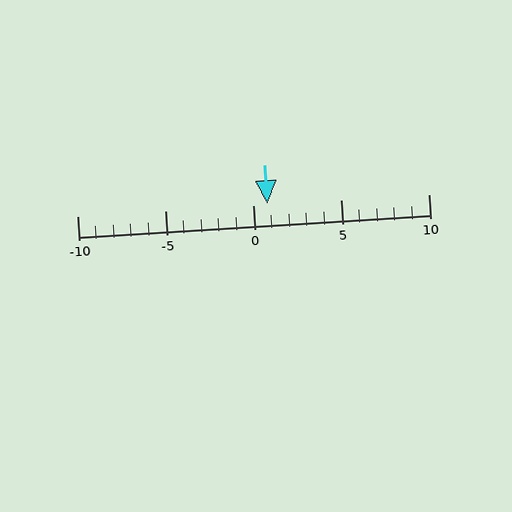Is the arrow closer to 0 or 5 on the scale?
The arrow is closer to 0.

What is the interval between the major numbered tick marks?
The major tick marks are spaced 5 units apart.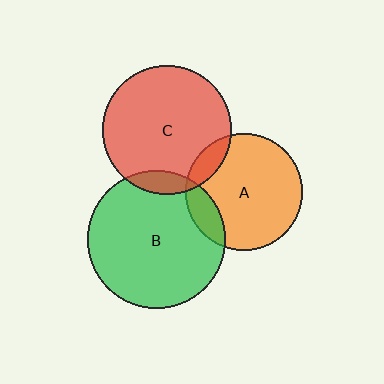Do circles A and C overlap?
Yes.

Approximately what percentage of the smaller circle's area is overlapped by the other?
Approximately 10%.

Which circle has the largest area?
Circle B (green).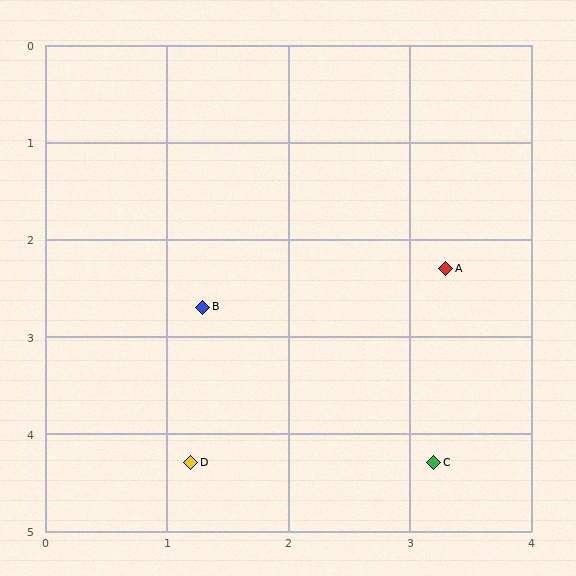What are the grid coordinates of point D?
Point D is at approximately (1.2, 4.3).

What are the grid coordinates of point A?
Point A is at approximately (3.3, 2.3).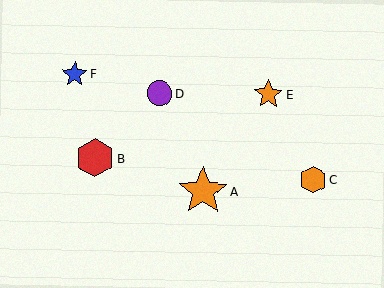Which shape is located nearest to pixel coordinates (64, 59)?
The blue star (labeled F) at (75, 74) is nearest to that location.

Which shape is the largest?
The orange star (labeled A) is the largest.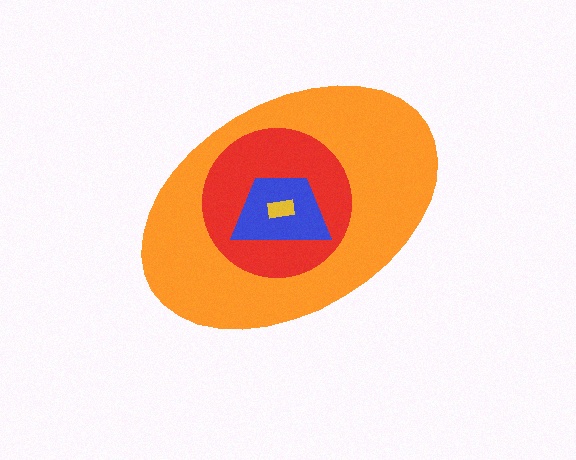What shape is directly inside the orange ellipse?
The red circle.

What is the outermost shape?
The orange ellipse.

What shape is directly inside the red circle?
The blue trapezoid.